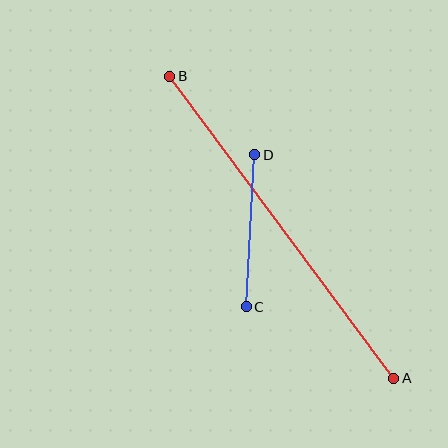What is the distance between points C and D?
The distance is approximately 152 pixels.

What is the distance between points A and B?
The distance is approximately 376 pixels.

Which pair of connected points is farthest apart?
Points A and B are farthest apart.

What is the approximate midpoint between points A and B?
The midpoint is at approximately (282, 227) pixels.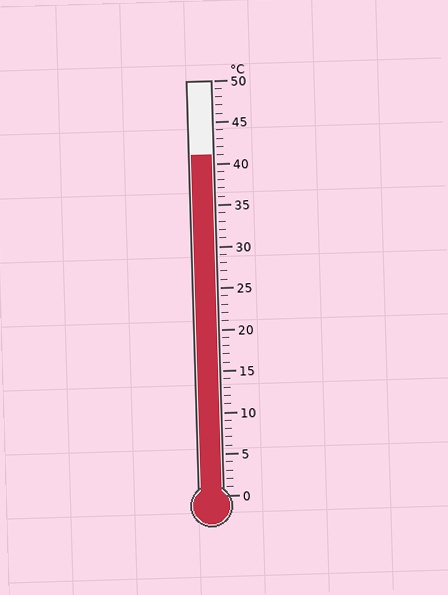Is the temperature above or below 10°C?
The temperature is above 10°C.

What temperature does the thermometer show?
The thermometer shows approximately 41°C.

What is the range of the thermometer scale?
The thermometer scale ranges from 0°C to 50°C.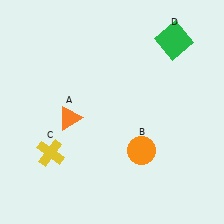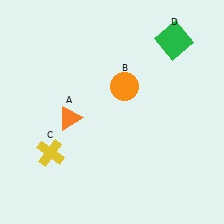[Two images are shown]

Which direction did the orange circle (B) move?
The orange circle (B) moved up.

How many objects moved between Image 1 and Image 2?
1 object moved between the two images.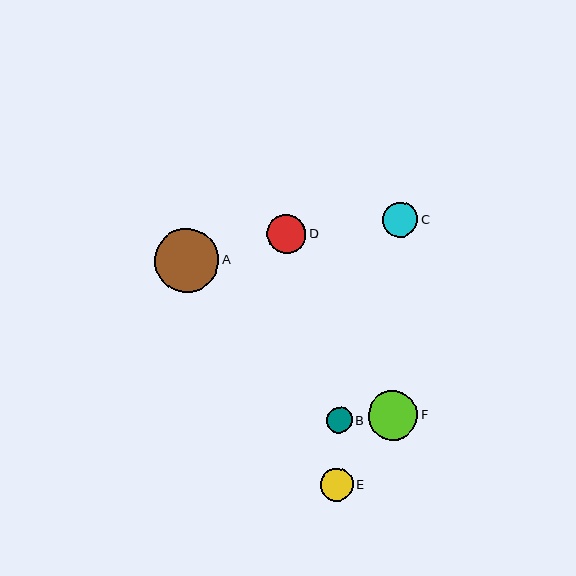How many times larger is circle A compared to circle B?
Circle A is approximately 2.5 times the size of circle B.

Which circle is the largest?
Circle A is the largest with a size of approximately 64 pixels.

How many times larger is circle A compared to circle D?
Circle A is approximately 1.7 times the size of circle D.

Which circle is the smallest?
Circle B is the smallest with a size of approximately 26 pixels.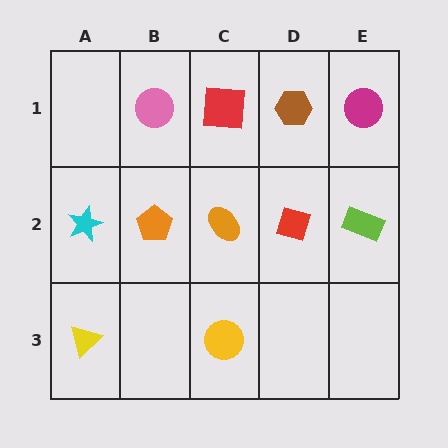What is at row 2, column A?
A cyan star.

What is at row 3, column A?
A yellow triangle.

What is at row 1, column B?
A pink circle.